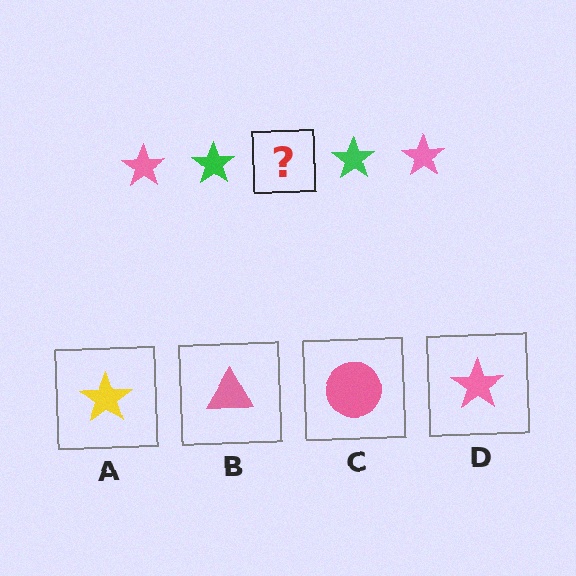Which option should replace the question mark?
Option D.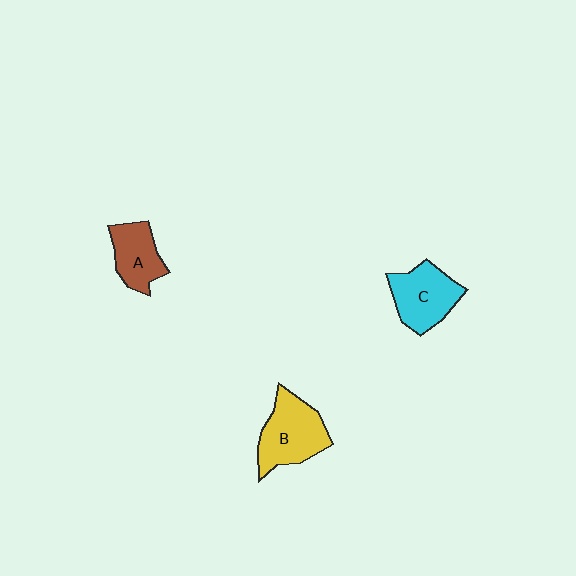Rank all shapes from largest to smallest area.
From largest to smallest: B (yellow), C (cyan), A (brown).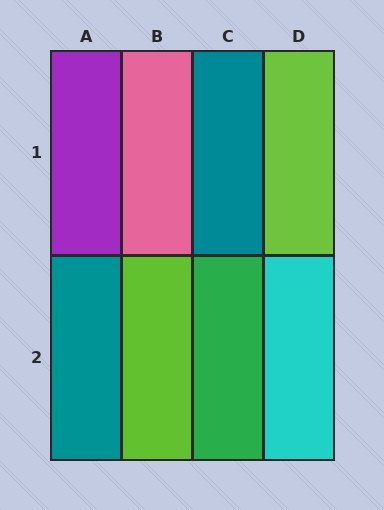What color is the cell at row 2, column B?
Lime.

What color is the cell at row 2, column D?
Cyan.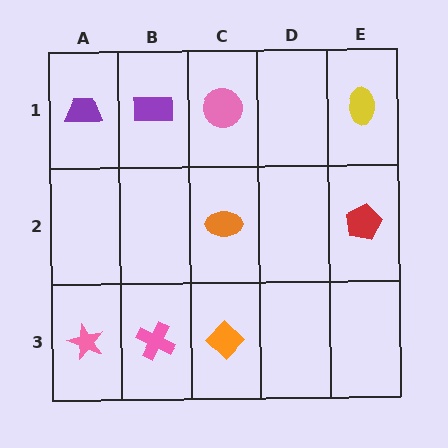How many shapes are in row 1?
4 shapes.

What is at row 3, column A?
A pink star.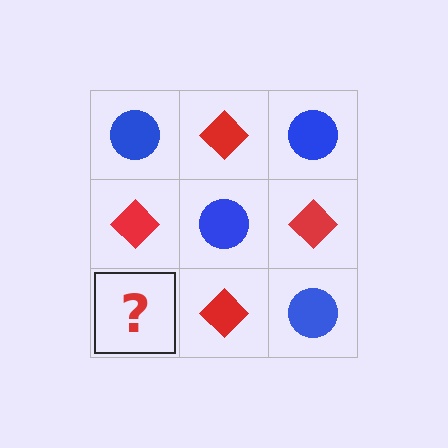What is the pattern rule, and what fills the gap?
The rule is that it alternates blue circle and red diamond in a checkerboard pattern. The gap should be filled with a blue circle.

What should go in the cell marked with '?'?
The missing cell should contain a blue circle.